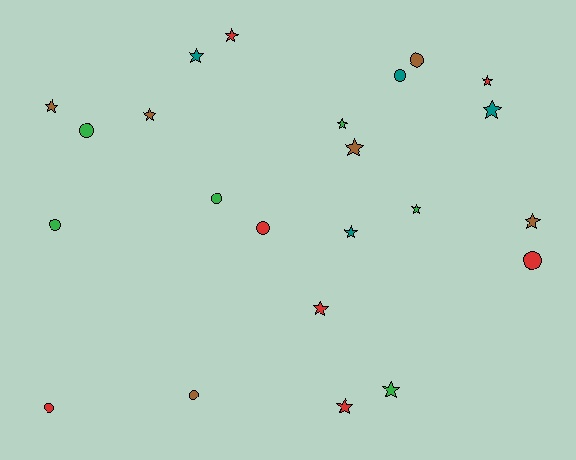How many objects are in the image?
There are 23 objects.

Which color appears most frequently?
Red, with 7 objects.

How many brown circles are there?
There are 2 brown circles.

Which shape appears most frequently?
Star, with 14 objects.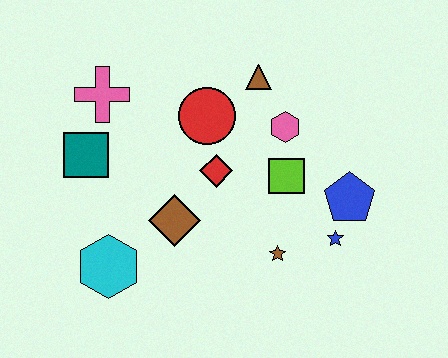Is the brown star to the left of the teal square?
No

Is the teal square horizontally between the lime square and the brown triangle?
No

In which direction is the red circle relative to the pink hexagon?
The red circle is to the left of the pink hexagon.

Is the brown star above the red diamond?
No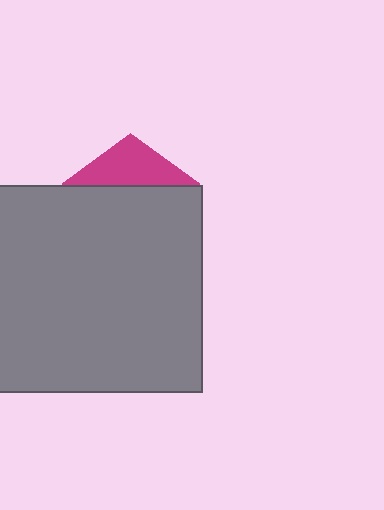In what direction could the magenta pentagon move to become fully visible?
The magenta pentagon could move up. That would shift it out from behind the gray square entirely.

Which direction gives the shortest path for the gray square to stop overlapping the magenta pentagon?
Moving down gives the shortest separation.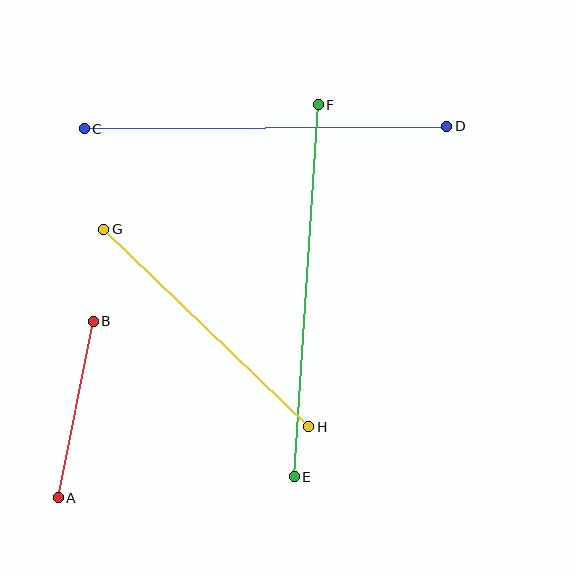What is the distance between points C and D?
The distance is approximately 363 pixels.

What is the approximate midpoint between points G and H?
The midpoint is at approximately (206, 328) pixels.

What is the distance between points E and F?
The distance is approximately 373 pixels.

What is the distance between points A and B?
The distance is approximately 180 pixels.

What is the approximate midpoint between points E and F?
The midpoint is at approximately (306, 291) pixels.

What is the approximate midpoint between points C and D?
The midpoint is at approximately (266, 128) pixels.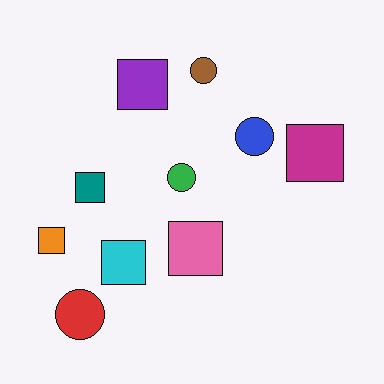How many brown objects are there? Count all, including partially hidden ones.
There is 1 brown object.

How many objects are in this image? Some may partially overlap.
There are 10 objects.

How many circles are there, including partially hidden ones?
There are 4 circles.